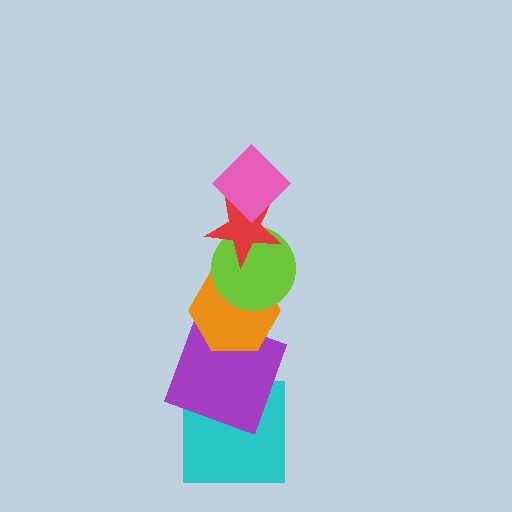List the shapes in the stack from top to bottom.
From top to bottom: the pink diamond, the red star, the lime circle, the orange hexagon, the purple square, the cyan square.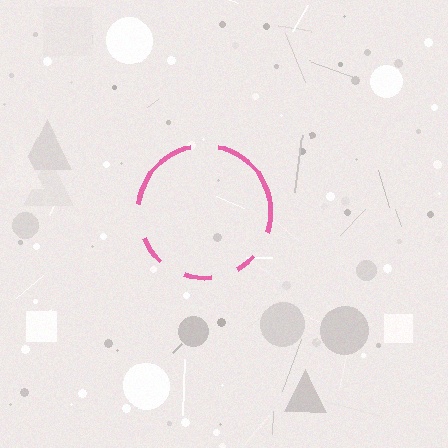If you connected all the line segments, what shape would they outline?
They would outline a circle.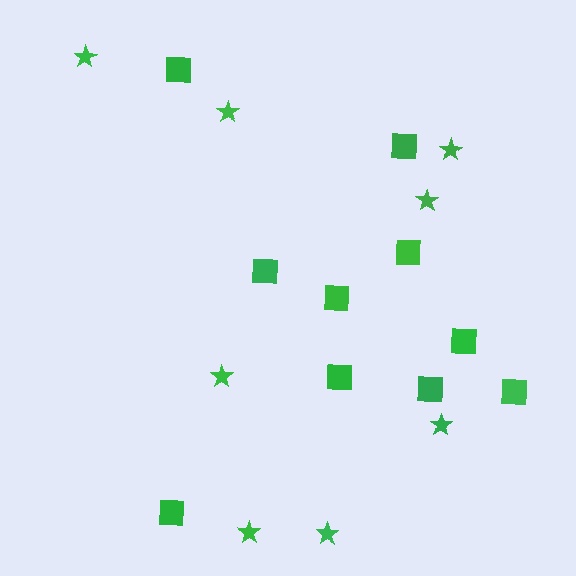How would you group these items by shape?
There are 2 groups: one group of stars (8) and one group of squares (10).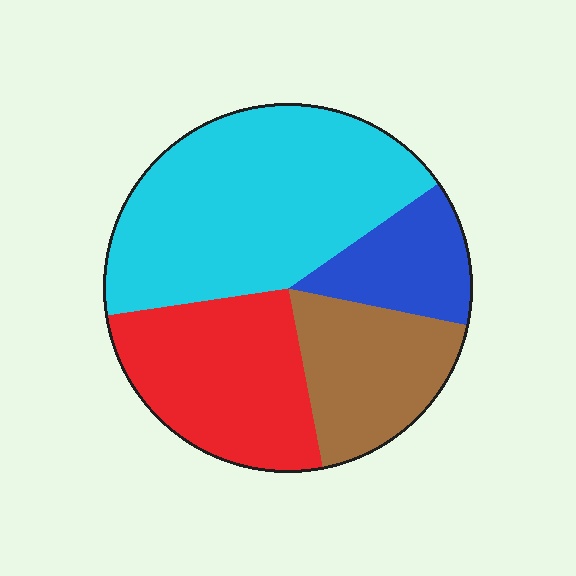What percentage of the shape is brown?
Brown covers 19% of the shape.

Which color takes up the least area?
Blue, at roughly 15%.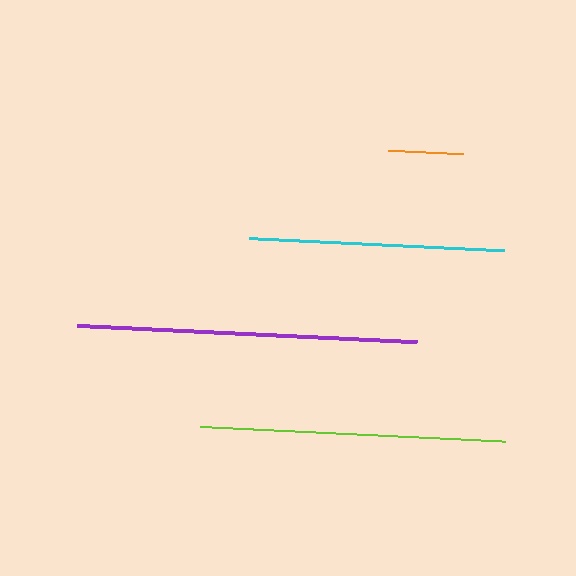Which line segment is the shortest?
The orange line is the shortest at approximately 75 pixels.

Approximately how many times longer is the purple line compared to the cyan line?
The purple line is approximately 1.3 times the length of the cyan line.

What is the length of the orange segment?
The orange segment is approximately 75 pixels long.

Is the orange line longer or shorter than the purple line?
The purple line is longer than the orange line.